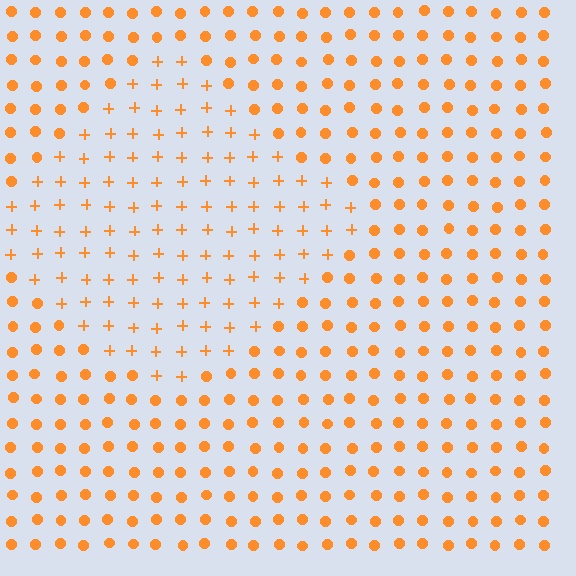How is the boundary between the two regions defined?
The boundary is defined by a change in element shape: plus signs inside vs. circles outside. All elements share the same color and spacing.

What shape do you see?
I see a diamond.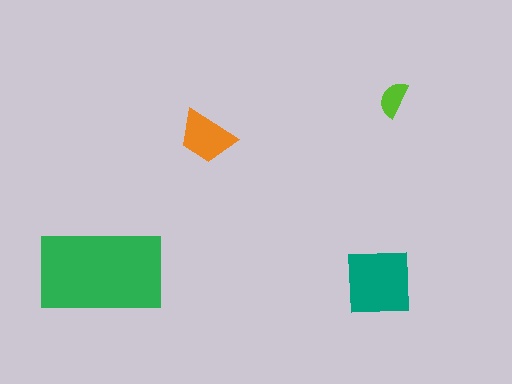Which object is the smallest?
The lime semicircle.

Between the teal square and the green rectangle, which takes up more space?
The green rectangle.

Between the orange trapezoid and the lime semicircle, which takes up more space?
The orange trapezoid.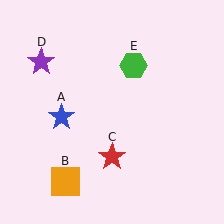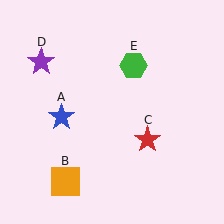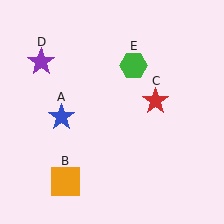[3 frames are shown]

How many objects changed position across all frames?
1 object changed position: red star (object C).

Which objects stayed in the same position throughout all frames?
Blue star (object A) and orange square (object B) and purple star (object D) and green hexagon (object E) remained stationary.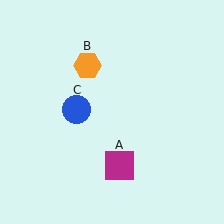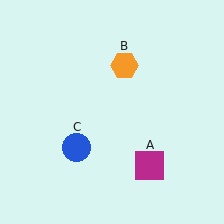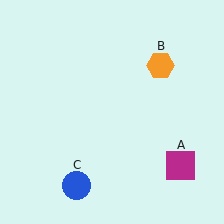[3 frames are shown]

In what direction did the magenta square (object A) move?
The magenta square (object A) moved right.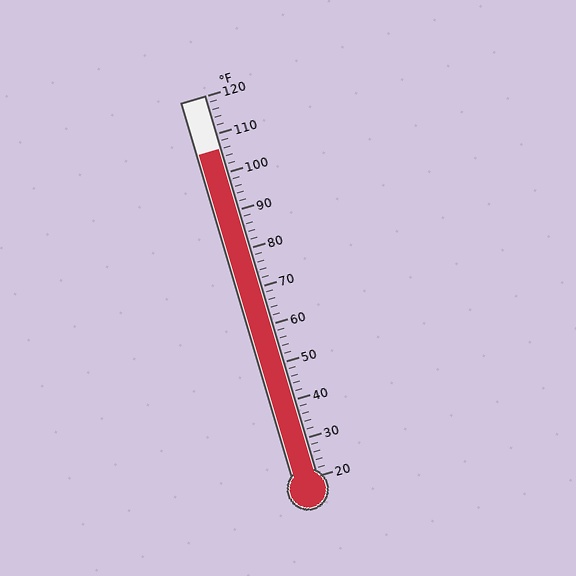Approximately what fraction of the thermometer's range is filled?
The thermometer is filled to approximately 85% of its range.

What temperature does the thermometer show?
The thermometer shows approximately 106°F.